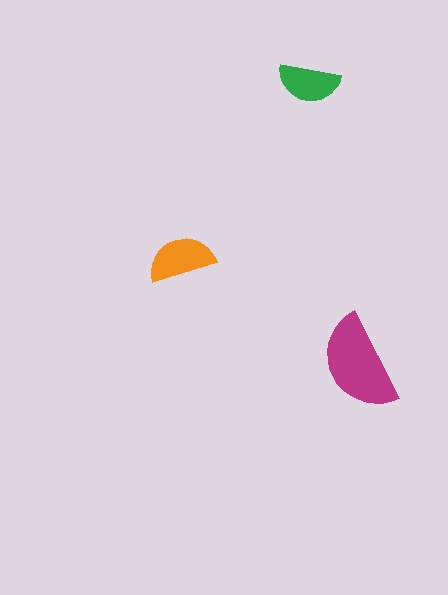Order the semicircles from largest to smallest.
the magenta one, the orange one, the green one.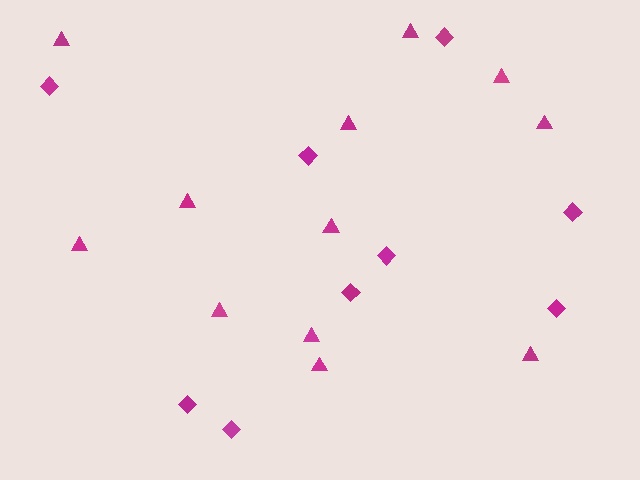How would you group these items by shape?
There are 2 groups: one group of triangles (12) and one group of diamonds (9).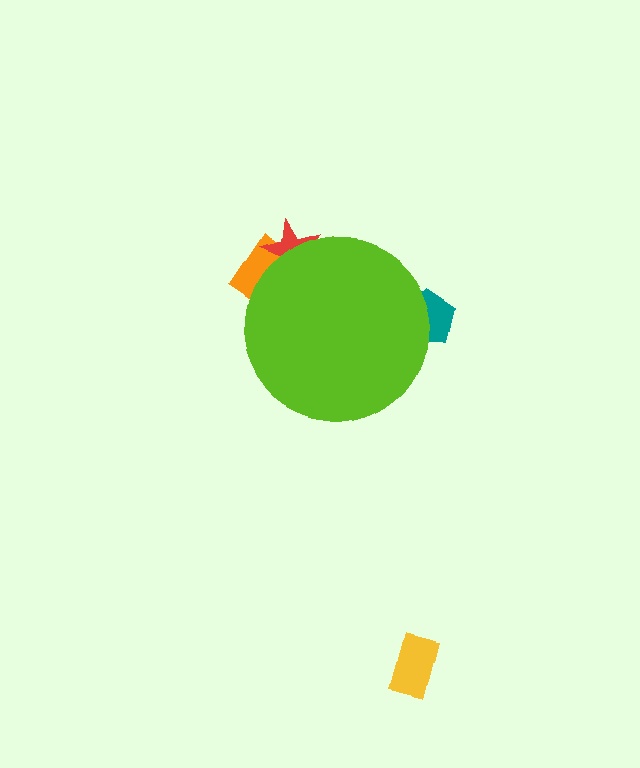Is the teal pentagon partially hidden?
Yes, the teal pentagon is partially hidden behind the lime circle.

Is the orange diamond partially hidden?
Yes, the orange diamond is partially hidden behind the lime circle.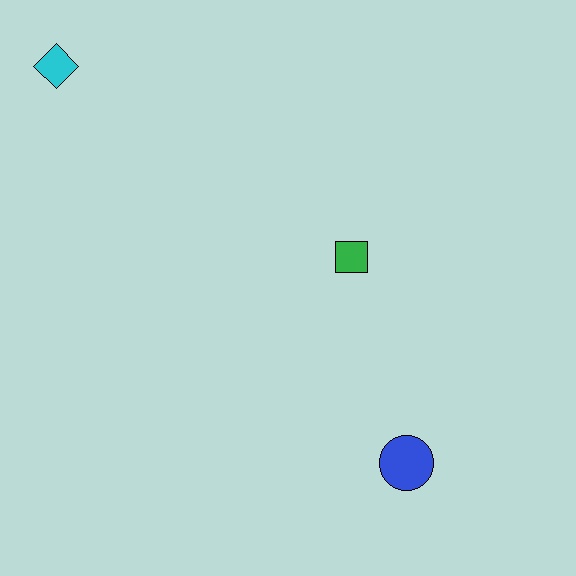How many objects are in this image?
There are 3 objects.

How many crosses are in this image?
There are no crosses.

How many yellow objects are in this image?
There are no yellow objects.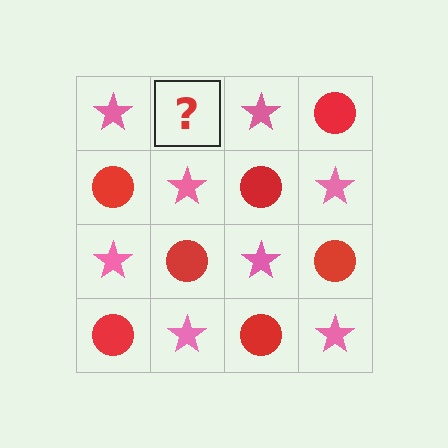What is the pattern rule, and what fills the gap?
The rule is that it alternates pink star and red circle in a checkerboard pattern. The gap should be filled with a red circle.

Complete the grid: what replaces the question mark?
The question mark should be replaced with a red circle.